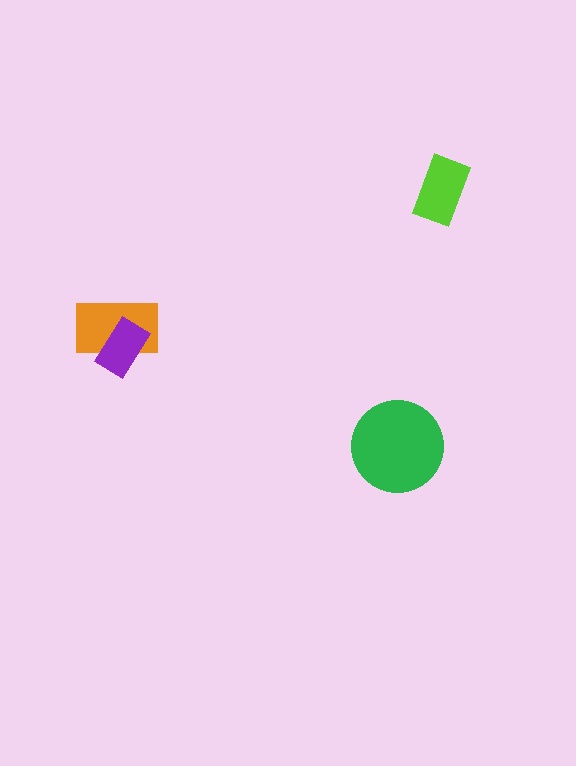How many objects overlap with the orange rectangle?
1 object overlaps with the orange rectangle.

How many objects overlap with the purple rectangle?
1 object overlaps with the purple rectangle.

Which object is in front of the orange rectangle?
The purple rectangle is in front of the orange rectangle.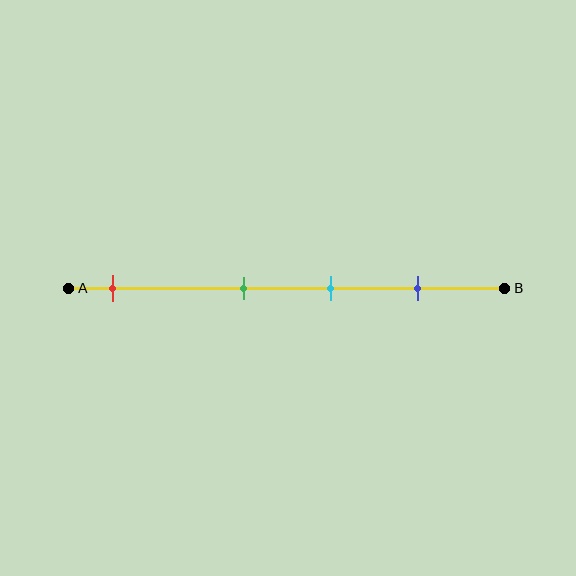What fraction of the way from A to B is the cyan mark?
The cyan mark is approximately 60% (0.6) of the way from A to B.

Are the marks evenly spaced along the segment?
No, the marks are not evenly spaced.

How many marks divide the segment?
There are 4 marks dividing the segment.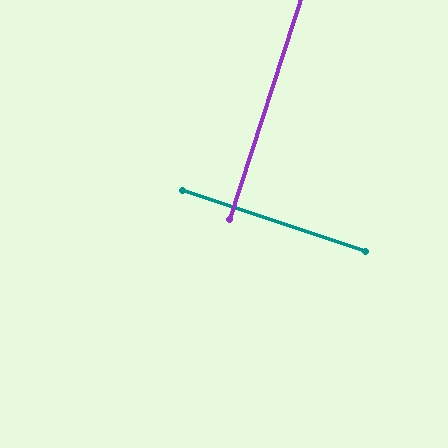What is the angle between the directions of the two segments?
Approximately 90 degrees.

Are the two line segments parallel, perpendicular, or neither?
Perpendicular — they meet at approximately 90°.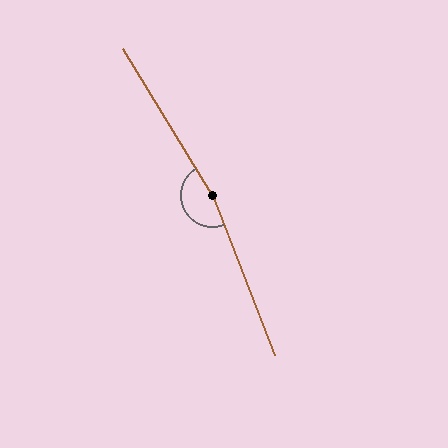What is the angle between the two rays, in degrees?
Approximately 170 degrees.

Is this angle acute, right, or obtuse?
It is obtuse.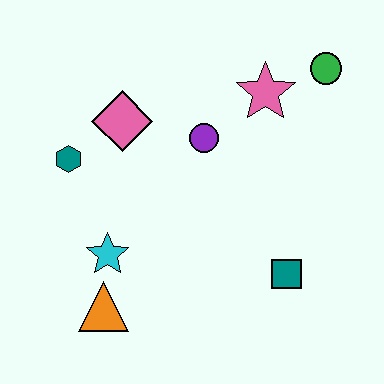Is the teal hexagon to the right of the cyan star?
No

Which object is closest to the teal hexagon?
The pink diamond is closest to the teal hexagon.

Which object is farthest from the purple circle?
The orange triangle is farthest from the purple circle.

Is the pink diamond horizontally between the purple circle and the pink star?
No